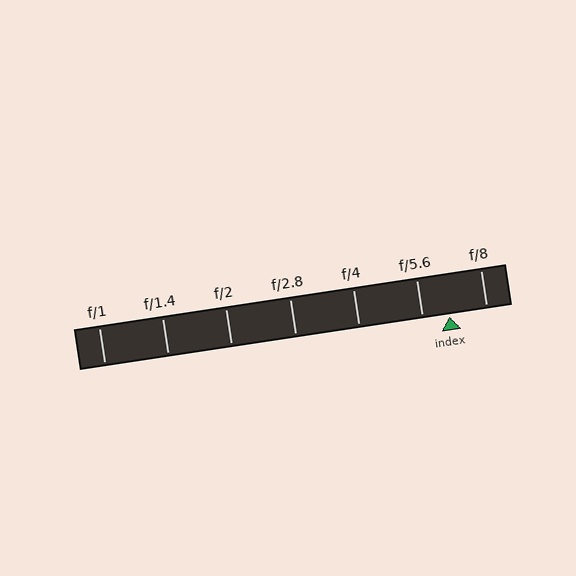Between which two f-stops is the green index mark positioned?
The index mark is between f/5.6 and f/8.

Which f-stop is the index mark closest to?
The index mark is closest to f/5.6.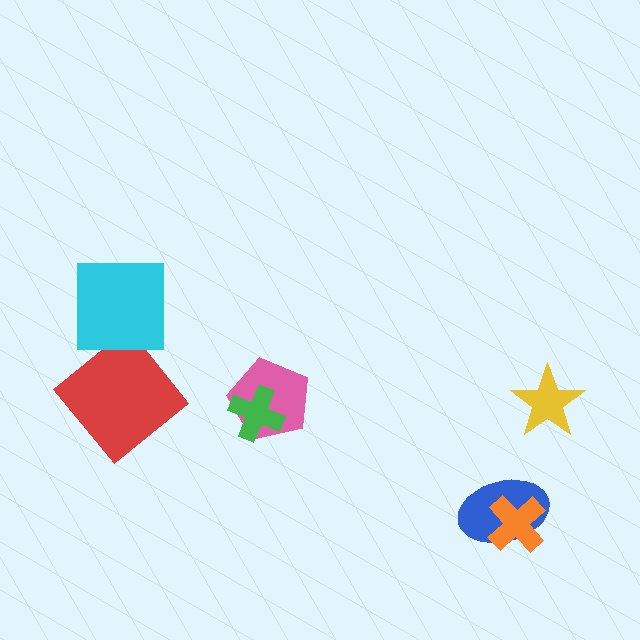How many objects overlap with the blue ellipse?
1 object overlaps with the blue ellipse.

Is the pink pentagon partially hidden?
Yes, it is partially covered by another shape.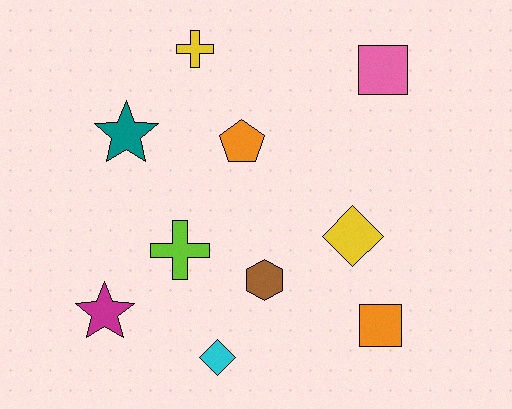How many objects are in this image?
There are 10 objects.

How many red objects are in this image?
There are no red objects.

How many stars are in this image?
There are 2 stars.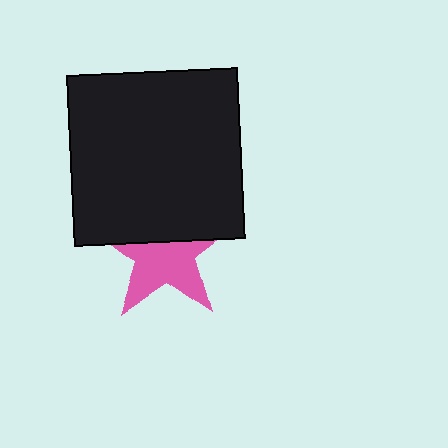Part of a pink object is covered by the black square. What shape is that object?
It is a star.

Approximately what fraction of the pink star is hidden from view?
Roughly 42% of the pink star is hidden behind the black square.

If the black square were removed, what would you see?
You would see the complete pink star.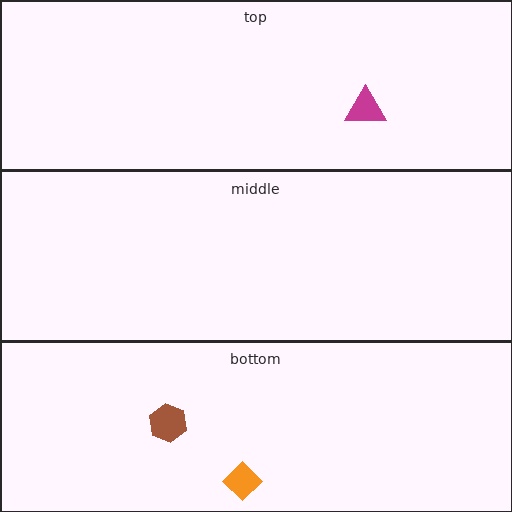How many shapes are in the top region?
1.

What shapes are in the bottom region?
The orange diamond, the brown hexagon.